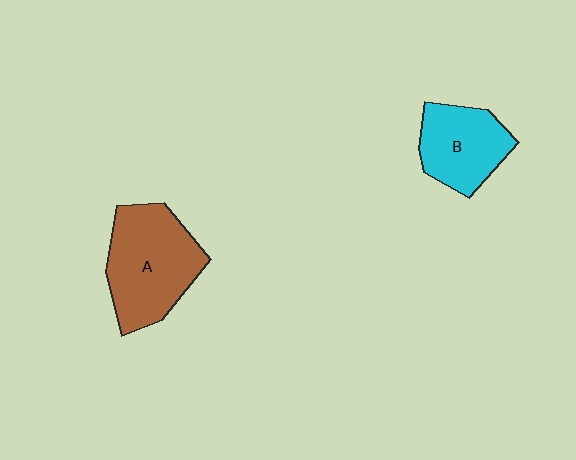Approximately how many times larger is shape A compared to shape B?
Approximately 1.4 times.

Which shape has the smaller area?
Shape B (cyan).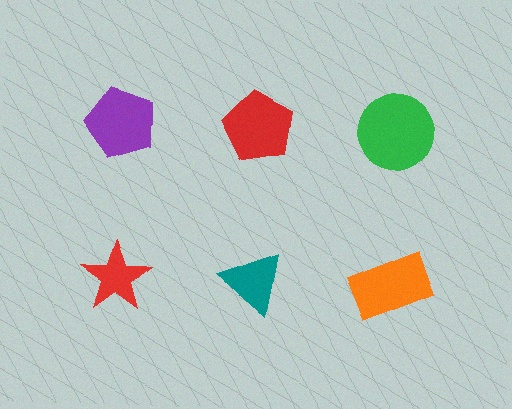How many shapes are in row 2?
3 shapes.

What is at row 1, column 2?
A red pentagon.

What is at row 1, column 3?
A green circle.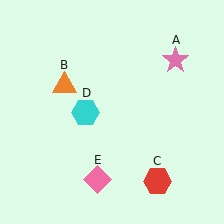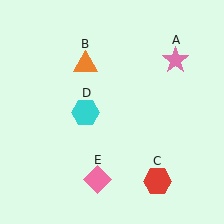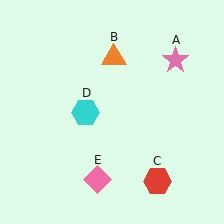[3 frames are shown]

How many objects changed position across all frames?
1 object changed position: orange triangle (object B).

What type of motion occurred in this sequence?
The orange triangle (object B) rotated clockwise around the center of the scene.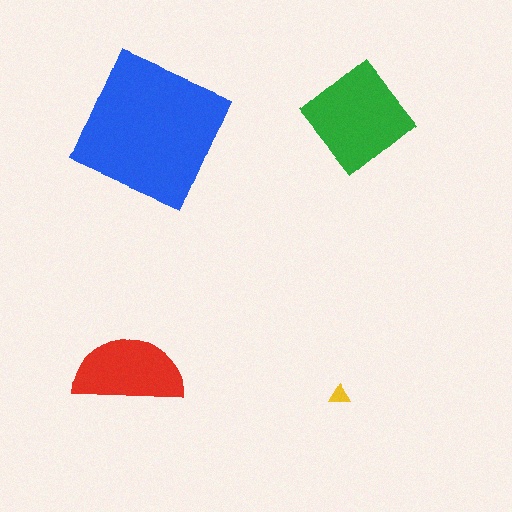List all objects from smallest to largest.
The yellow triangle, the red semicircle, the green diamond, the blue square.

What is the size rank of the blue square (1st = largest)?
1st.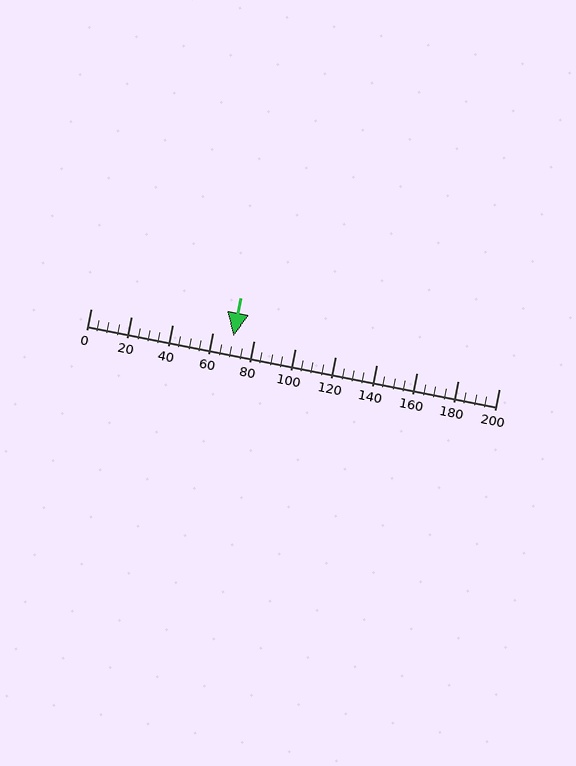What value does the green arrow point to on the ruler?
The green arrow points to approximately 70.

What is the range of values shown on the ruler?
The ruler shows values from 0 to 200.